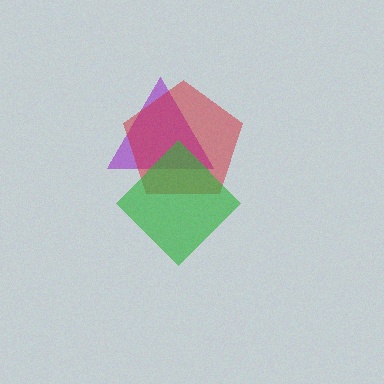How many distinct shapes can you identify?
There are 3 distinct shapes: a purple triangle, a red pentagon, a green diamond.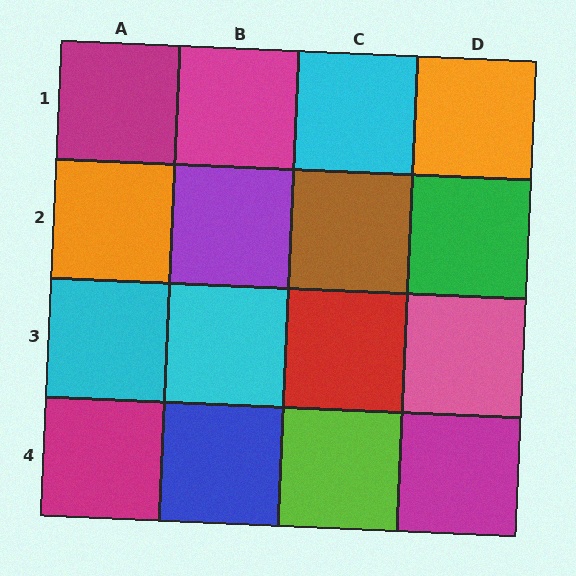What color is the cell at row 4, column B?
Blue.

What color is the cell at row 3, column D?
Pink.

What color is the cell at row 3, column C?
Red.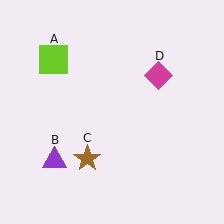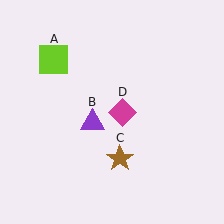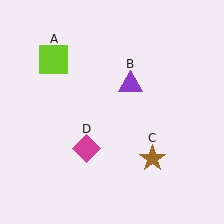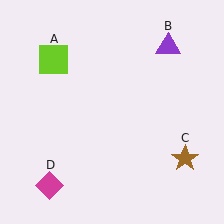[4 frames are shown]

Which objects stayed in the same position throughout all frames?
Lime square (object A) remained stationary.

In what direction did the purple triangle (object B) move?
The purple triangle (object B) moved up and to the right.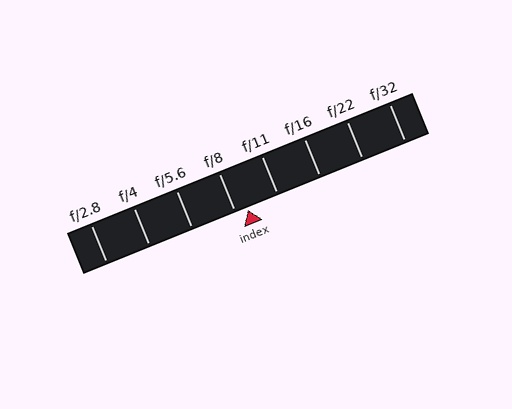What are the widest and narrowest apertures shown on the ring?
The widest aperture shown is f/2.8 and the narrowest is f/32.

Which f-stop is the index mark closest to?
The index mark is closest to f/8.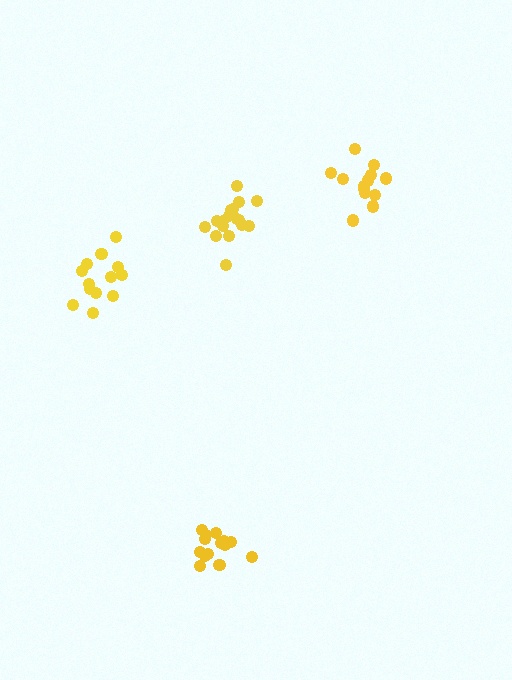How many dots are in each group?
Group 1: 14 dots, Group 2: 15 dots, Group 3: 17 dots, Group 4: 14 dots (60 total).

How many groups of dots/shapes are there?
There are 4 groups.